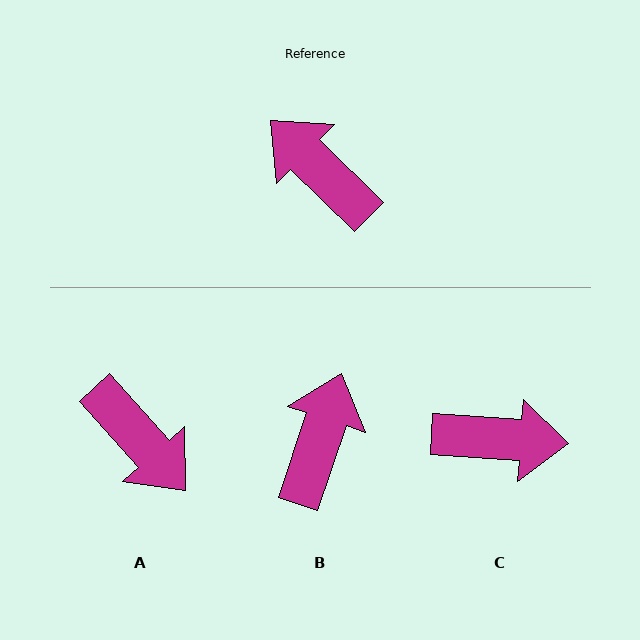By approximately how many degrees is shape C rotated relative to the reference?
Approximately 140 degrees clockwise.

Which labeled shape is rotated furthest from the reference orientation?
A, about 176 degrees away.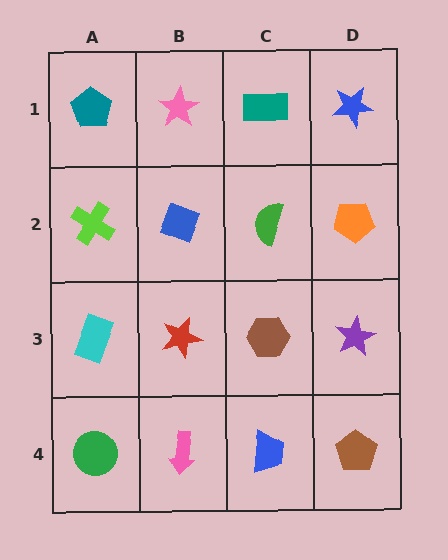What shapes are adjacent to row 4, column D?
A purple star (row 3, column D), a blue trapezoid (row 4, column C).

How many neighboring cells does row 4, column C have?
3.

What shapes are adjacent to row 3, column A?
A lime cross (row 2, column A), a green circle (row 4, column A), a red star (row 3, column B).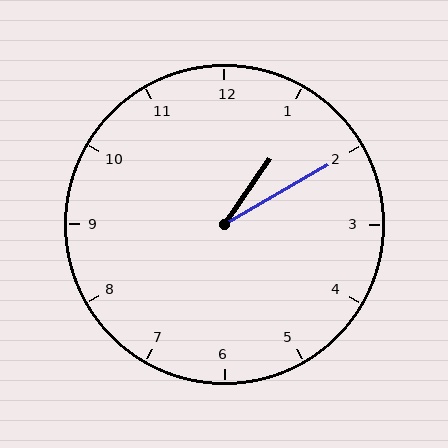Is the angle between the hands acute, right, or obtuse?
It is acute.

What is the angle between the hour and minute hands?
Approximately 25 degrees.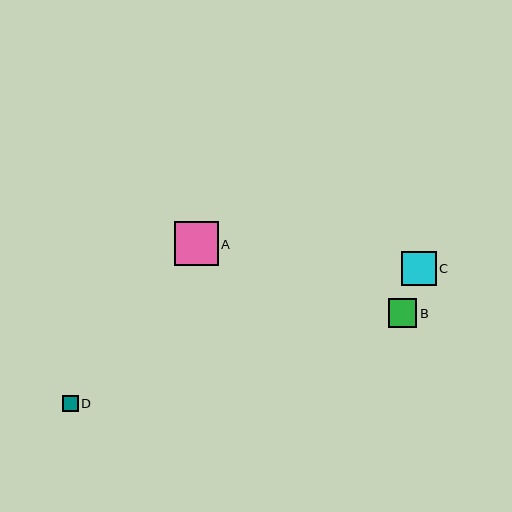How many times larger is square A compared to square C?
Square A is approximately 1.3 times the size of square C.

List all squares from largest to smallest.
From largest to smallest: A, C, B, D.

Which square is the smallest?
Square D is the smallest with a size of approximately 16 pixels.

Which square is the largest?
Square A is the largest with a size of approximately 44 pixels.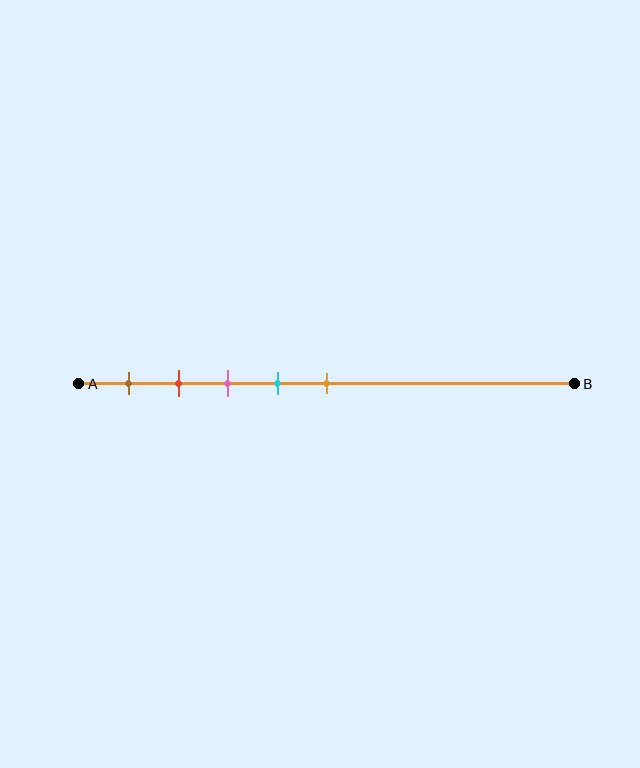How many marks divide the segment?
There are 5 marks dividing the segment.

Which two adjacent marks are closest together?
The red and pink marks are the closest adjacent pair.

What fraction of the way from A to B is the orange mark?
The orange mark is approximately 50% (0.5) of the way from A to B.